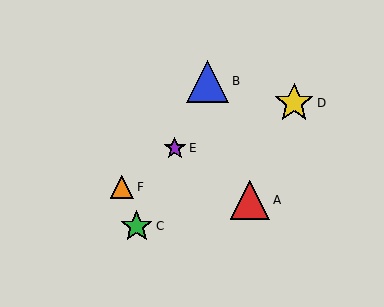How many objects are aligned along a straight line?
3 objects (B, C, E) are aligned along a straight line.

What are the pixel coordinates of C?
Object C is at (137, 226).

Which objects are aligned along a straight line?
Objects B, C, E are aligned along a straight line.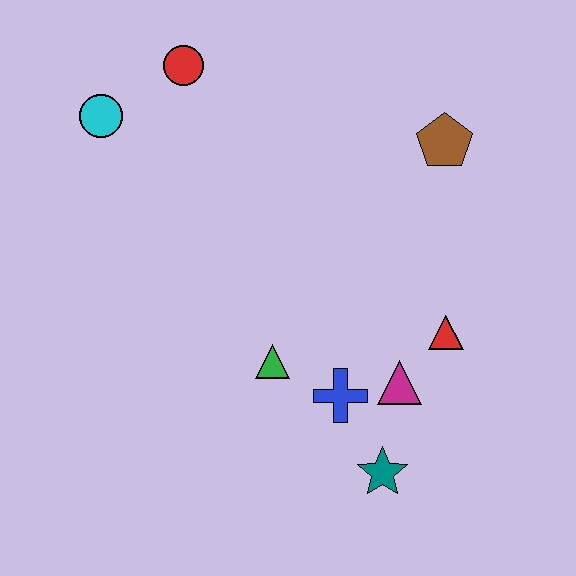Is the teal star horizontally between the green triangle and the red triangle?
Yes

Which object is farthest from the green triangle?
The red circle is farthest from the green triangle.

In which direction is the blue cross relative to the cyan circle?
The blue cross is below the cyan circle.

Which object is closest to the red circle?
The cyan circle is closest to the red circle.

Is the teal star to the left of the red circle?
No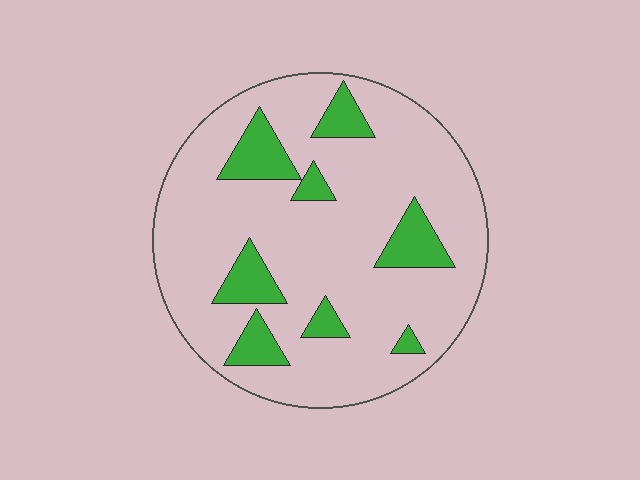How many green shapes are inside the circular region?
8.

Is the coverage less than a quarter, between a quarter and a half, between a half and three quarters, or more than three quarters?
Less than a quarter.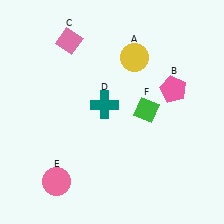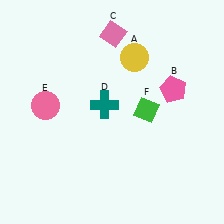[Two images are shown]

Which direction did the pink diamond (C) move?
The pink diamond (C) moved right.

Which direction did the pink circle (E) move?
The pink circle (E) moved up.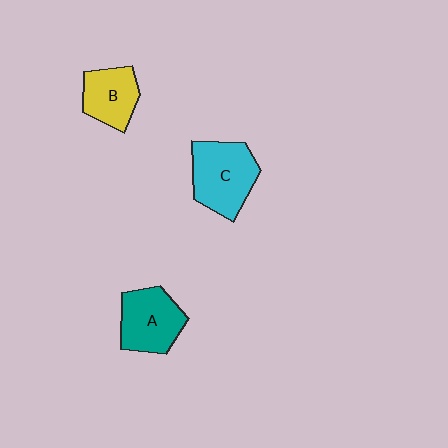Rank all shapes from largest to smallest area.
From largest to smallest: C (cyan), A (teal), B (yellow).